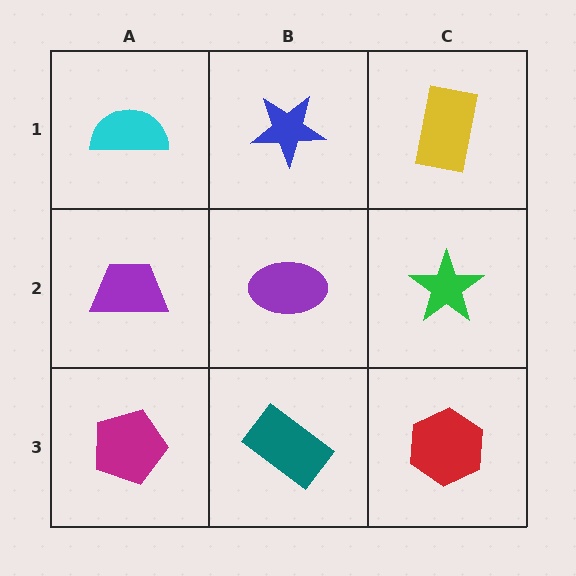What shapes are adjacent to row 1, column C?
A green star (row 2, column C), a blue star (row 1, column B).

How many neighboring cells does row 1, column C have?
2.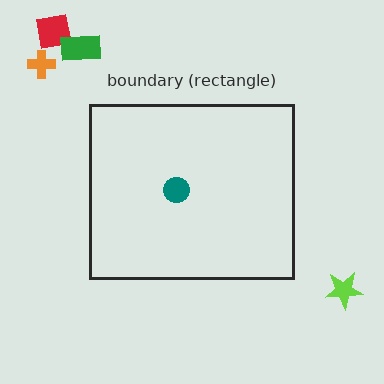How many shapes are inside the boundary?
1 inside, 4 outside.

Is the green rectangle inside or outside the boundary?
Outside.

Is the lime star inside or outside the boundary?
Outside.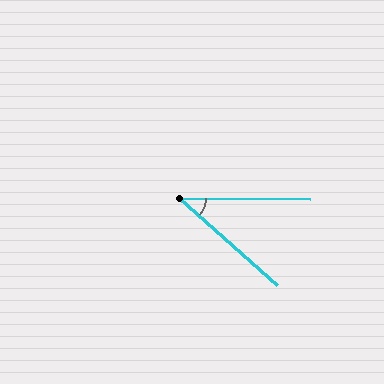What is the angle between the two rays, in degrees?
Approximately 41 degrees.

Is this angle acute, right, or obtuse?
It is acute.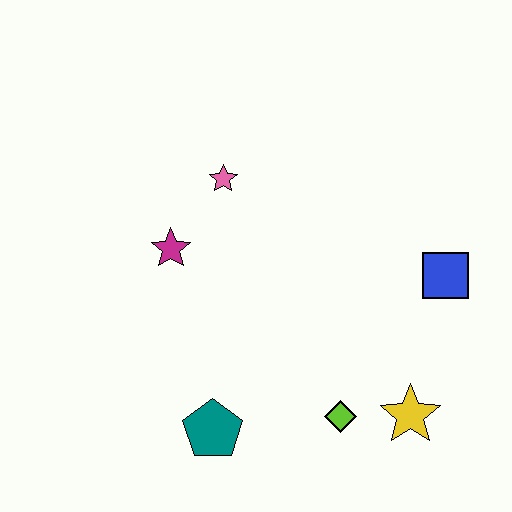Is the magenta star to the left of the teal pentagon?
Yes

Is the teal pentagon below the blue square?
Yes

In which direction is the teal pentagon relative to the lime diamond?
The teal pentagon is to the left of the lime diamond.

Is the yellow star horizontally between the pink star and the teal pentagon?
No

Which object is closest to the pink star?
The magenta star is closest to the pink star.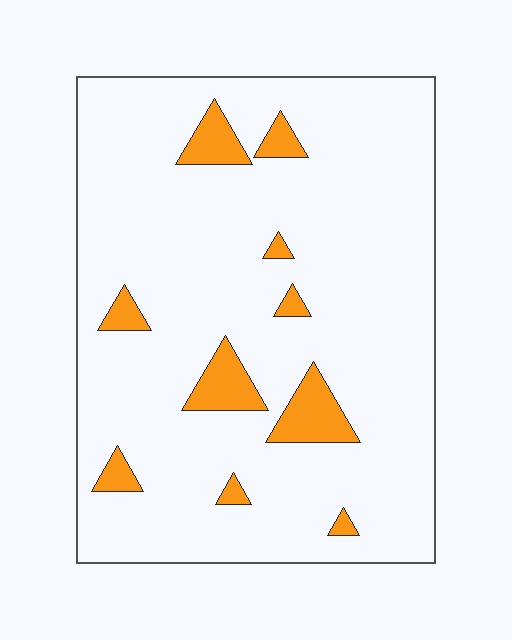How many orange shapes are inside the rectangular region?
10.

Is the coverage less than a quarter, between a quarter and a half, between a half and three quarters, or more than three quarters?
Less than a quarter.